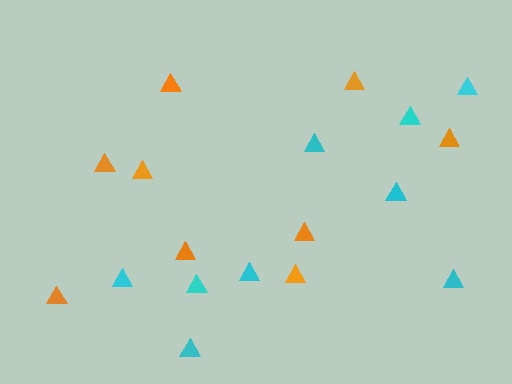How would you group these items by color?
There are 2 groups: one group of cyan triangles (9) and one group of orange triangles (9).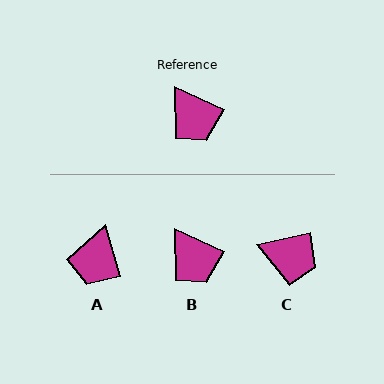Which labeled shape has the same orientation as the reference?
B.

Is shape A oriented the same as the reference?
No, it is off by about 48 degrees.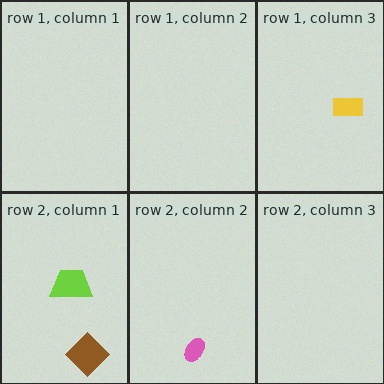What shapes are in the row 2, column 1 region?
The brown diamond, the lime trapezoid.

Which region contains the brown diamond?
The row 2, column 1 region.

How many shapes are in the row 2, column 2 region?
1.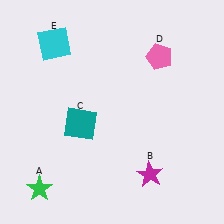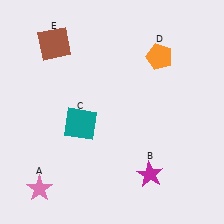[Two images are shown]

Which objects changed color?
A changed from green to pink. D changed from pink to orange. E changed from cyan to brown.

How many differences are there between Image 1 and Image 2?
There are 3 differences between the two images.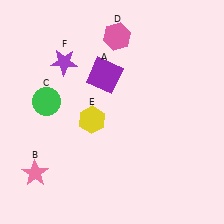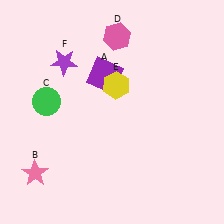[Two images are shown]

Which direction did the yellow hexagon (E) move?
The yellow hexagon (E) moved up.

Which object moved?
The yellow hexagon (E) moved up.